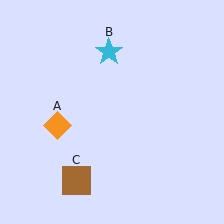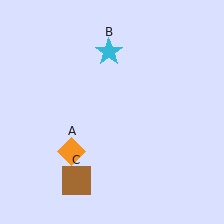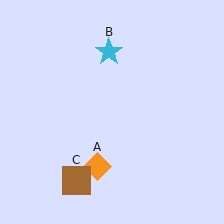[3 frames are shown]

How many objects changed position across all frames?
1 object changed position: orange diamond (object A).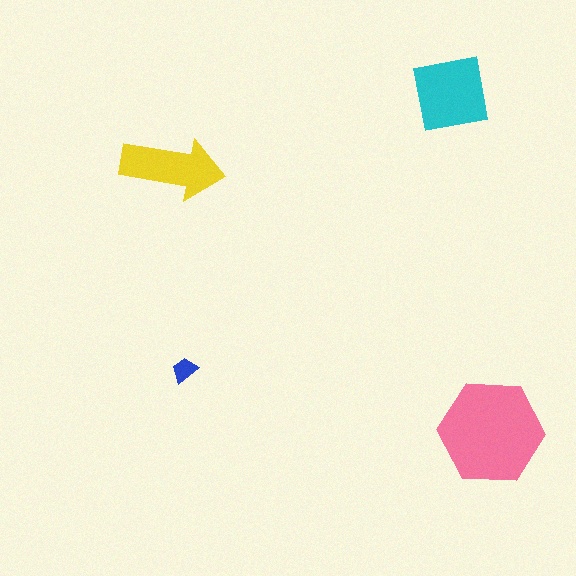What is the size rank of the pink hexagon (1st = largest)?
1st.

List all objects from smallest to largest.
The blue trapezoid, the yellow arrow, the cyan square, the pink hexagon.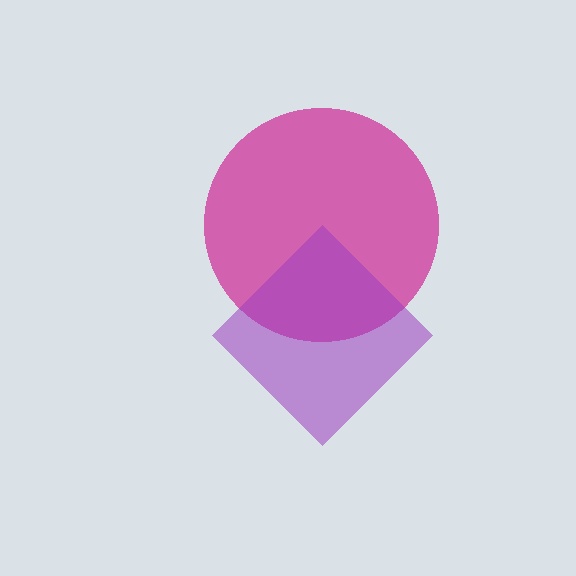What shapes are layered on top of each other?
The layered shapes are: a magenta circle, a purple diamond.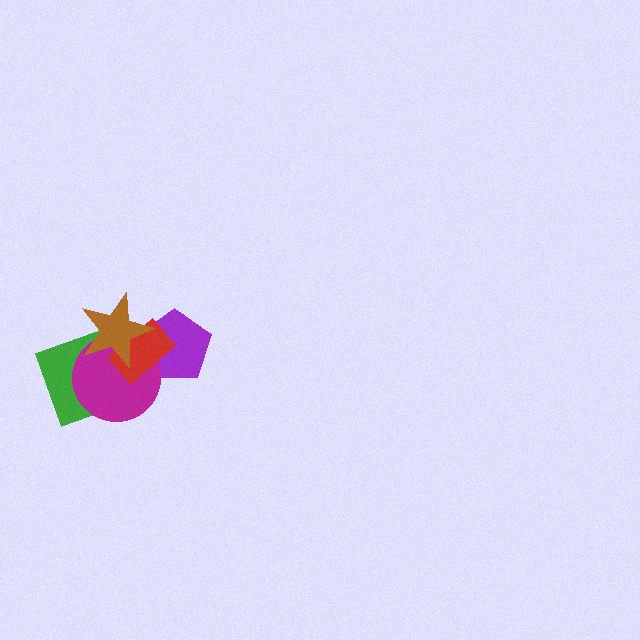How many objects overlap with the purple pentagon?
3 objects overlap with the purple pentagon.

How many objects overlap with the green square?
2 objects overlap with the green square.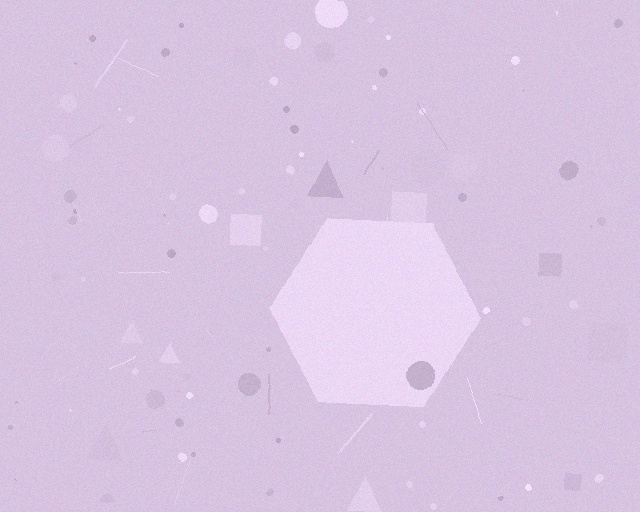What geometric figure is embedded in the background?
A hexagon is embedded in the background.